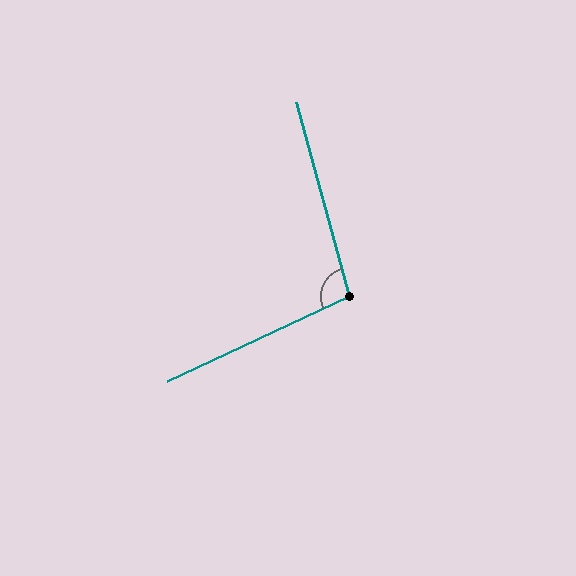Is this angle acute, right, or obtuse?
It is obtuse.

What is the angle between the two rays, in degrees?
Approximately 100 degrees.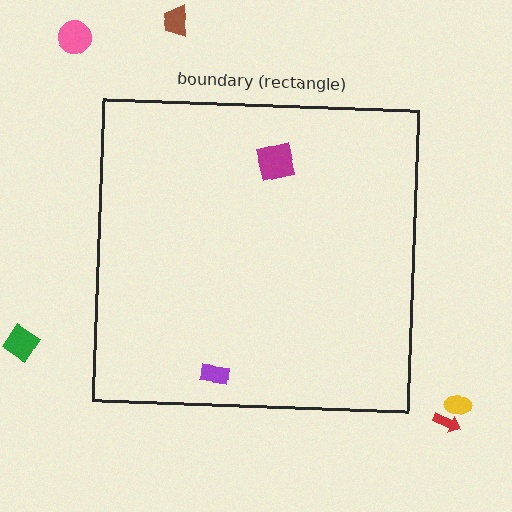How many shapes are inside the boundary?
2 inside, 5 outside.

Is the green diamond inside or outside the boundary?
Outside.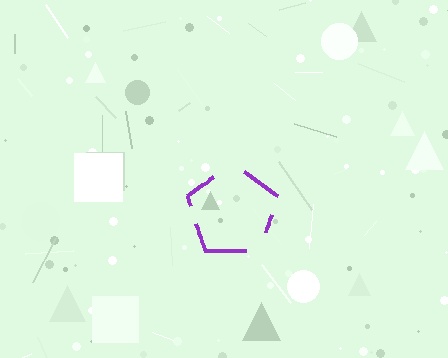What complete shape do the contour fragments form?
The contour fragments form a pentagon.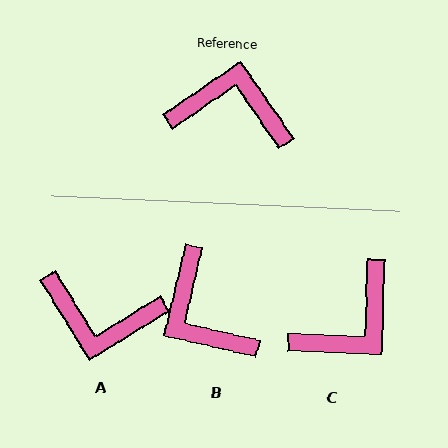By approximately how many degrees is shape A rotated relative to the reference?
Approximately 177 degrees counter-clockwise.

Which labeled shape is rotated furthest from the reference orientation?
A, about 177 degrees away.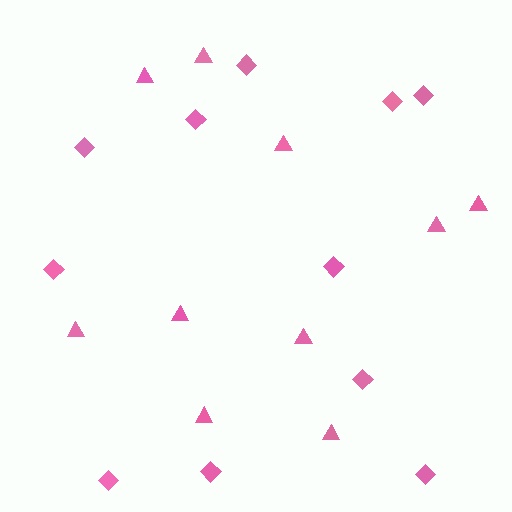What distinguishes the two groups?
There are 2 groups: one group of diamonds (11) and one group of triangles (10).